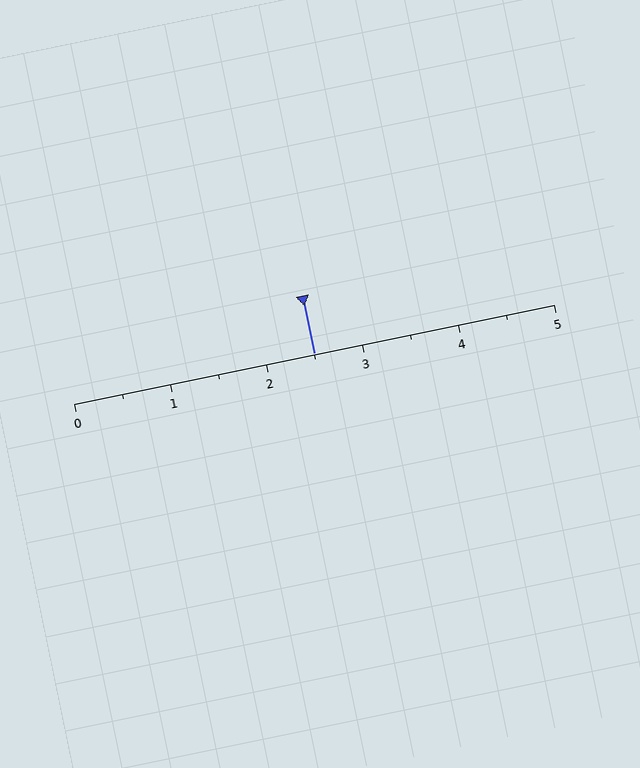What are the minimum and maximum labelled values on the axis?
The axis runs from 0 to 5.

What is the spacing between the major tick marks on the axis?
The major ticks are spaced 1 apart.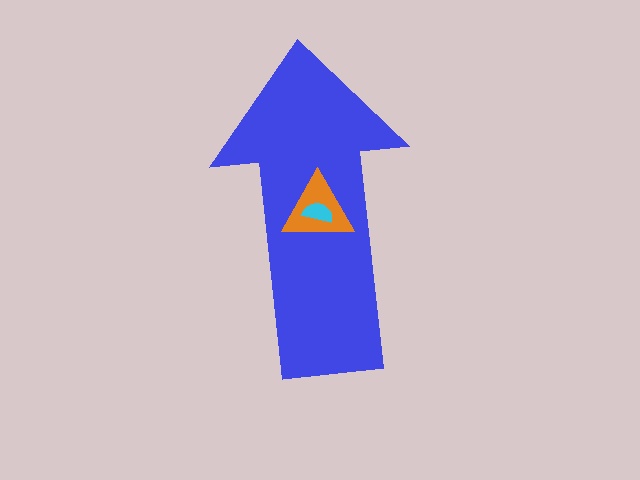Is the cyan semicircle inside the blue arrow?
Yes.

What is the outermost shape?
The blue arrow.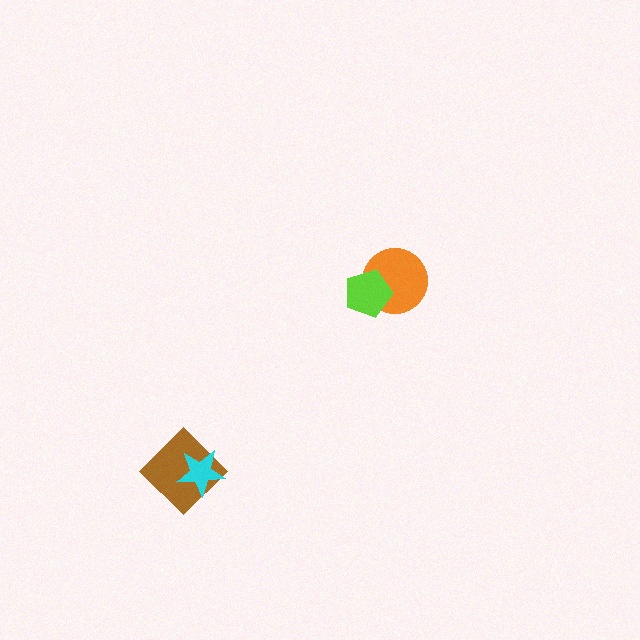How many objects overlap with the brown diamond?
1 object overlaps with the brown diamond.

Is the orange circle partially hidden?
Yes, it is partially covered by another shape.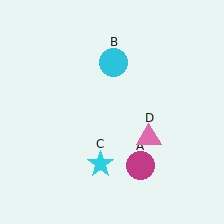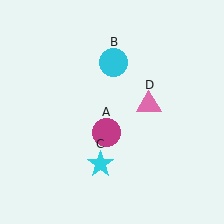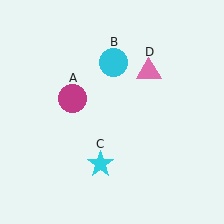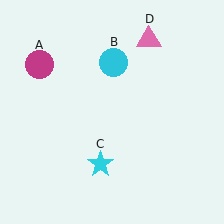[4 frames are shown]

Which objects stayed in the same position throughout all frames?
Cyan circle (object B) and cyan star (object C) remained stationary.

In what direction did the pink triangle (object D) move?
The pink triangle (object D) moved up.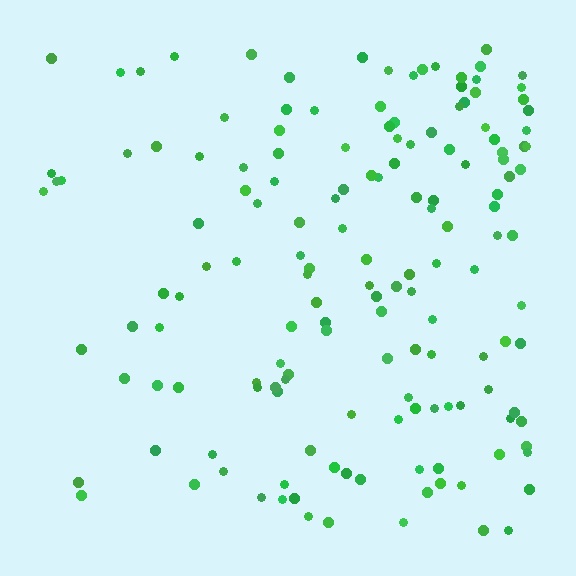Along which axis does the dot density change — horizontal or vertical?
Horizontal.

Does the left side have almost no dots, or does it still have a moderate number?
Still a moderate number, just noticeably fewer than the right.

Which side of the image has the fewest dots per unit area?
The left.